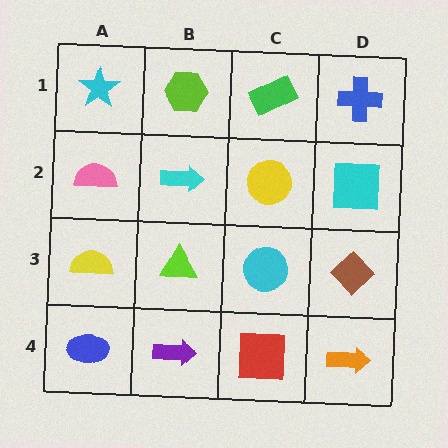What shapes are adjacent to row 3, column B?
A cyan arrow (row 2, column B), a purple arrow (row 4, column B), a yellow semicircle (row 3, column A), a cyan circle (row 3, column C).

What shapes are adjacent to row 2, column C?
A green rectangle (row 1, column C), a cyan circle (row 3, column C), a cyan arrow (row 2, column B), a cyan square (row 2, column D).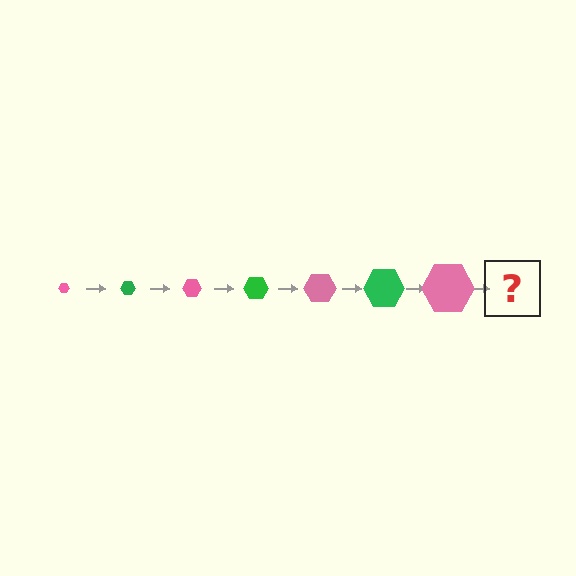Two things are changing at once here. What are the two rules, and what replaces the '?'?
The two rules are that the hexagon grows larger each step and the color cycles through pink and green. The '?' should be a green hexagon, larger than the previous one.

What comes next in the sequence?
The next element should be a green hexagon, larger than the previous one.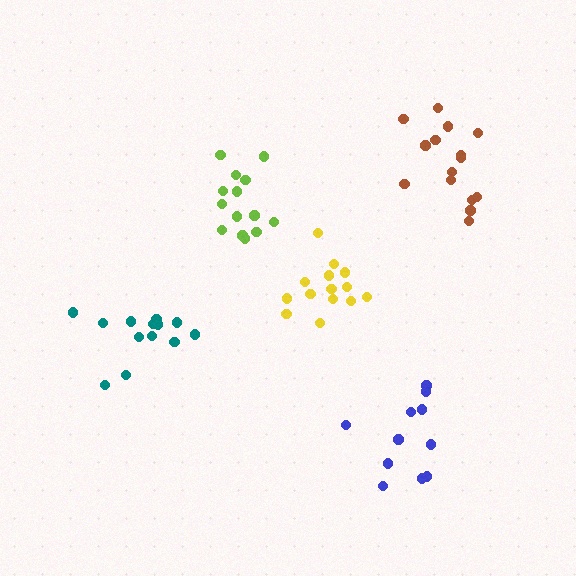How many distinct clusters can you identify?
There are 5 distinct clusters.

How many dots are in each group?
Group 1: 13 dots, Group 2: 14 dots, Group 3: 11 dots, Group 4: 14 dots, Group 5: 15 dots (67 total).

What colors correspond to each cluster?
The clusters are colored: teal, lime, blue, yellow, brown.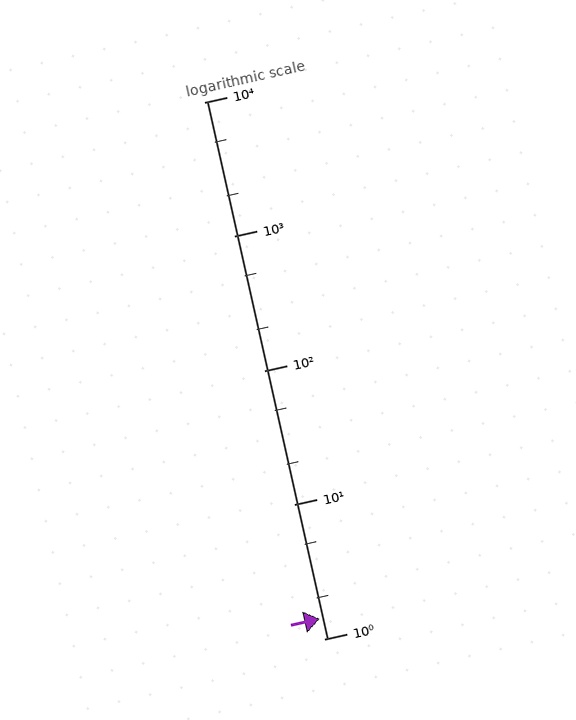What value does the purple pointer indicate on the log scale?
The pointer indicates approximately 1.4.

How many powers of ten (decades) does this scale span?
The scale spans 4 decades, from 1 to 10000.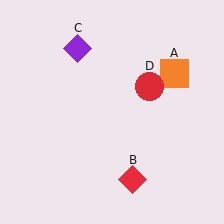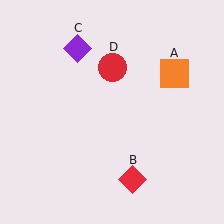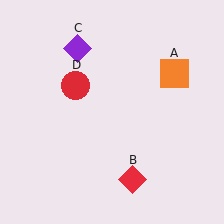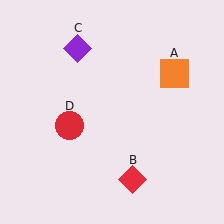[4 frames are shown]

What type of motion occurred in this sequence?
The red circle (object D) rotated counterclockwise around the center of the scene.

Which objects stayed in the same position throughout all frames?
Orange square (object A) and red diamond (object B) and purple diamond (object C) remained stationary.